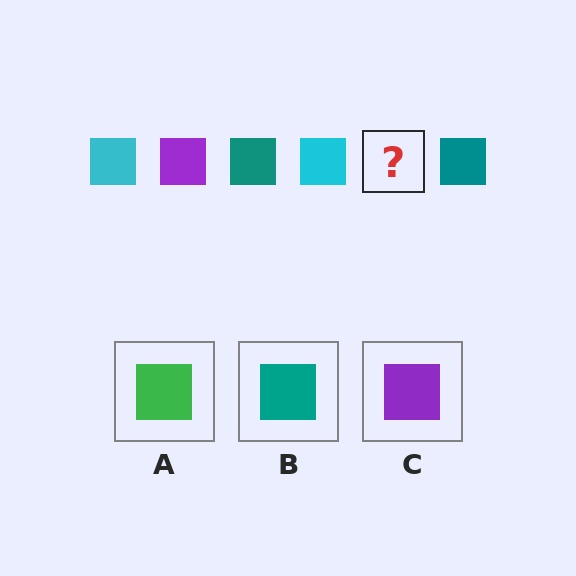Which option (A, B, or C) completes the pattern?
C.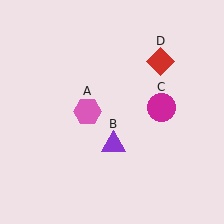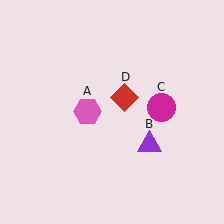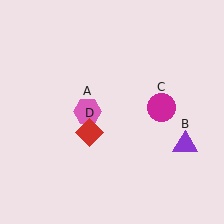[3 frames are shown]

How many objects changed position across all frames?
2 objects changed position: purple triangle (object B), red diamond (object D).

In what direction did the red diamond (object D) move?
The red diamond (object D) moved down and to the left.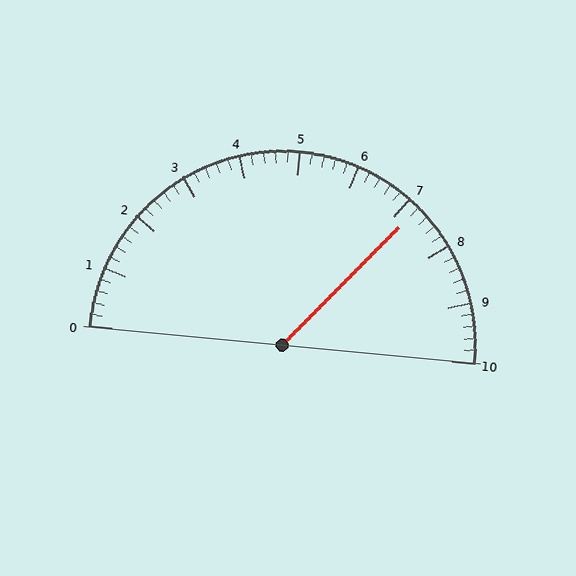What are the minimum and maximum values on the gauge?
The gauge ranges from 0 to 10.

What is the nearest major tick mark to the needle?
The nearest major tick mark is 7.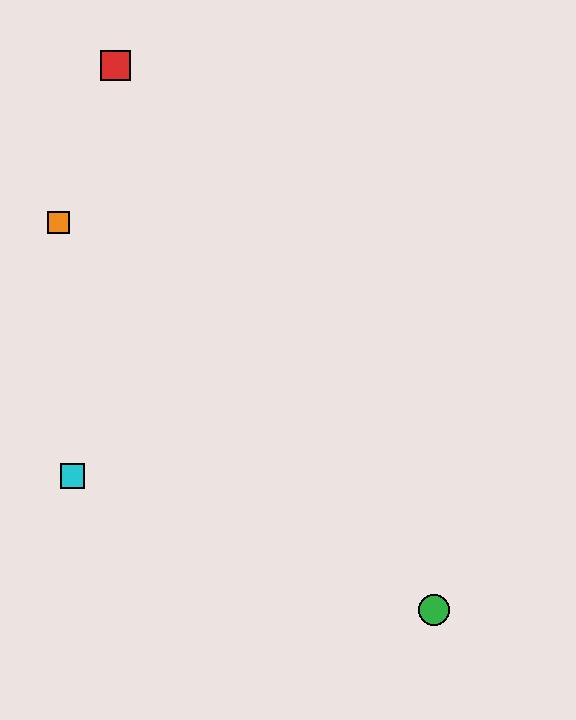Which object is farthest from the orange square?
The green circle is farthest from the orange square.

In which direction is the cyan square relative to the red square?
The cyan square is below the red square.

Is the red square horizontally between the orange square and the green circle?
Yes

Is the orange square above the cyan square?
Yes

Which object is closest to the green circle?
The cyan square is closest to the green circle.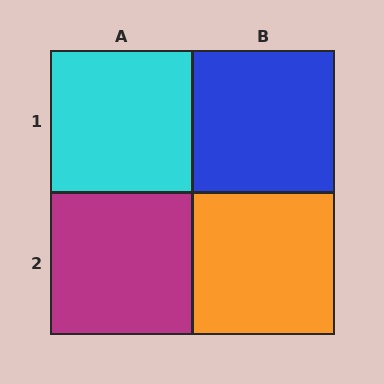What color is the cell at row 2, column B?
Orange.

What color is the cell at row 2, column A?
Magenta.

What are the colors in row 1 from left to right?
Cyan, blue.